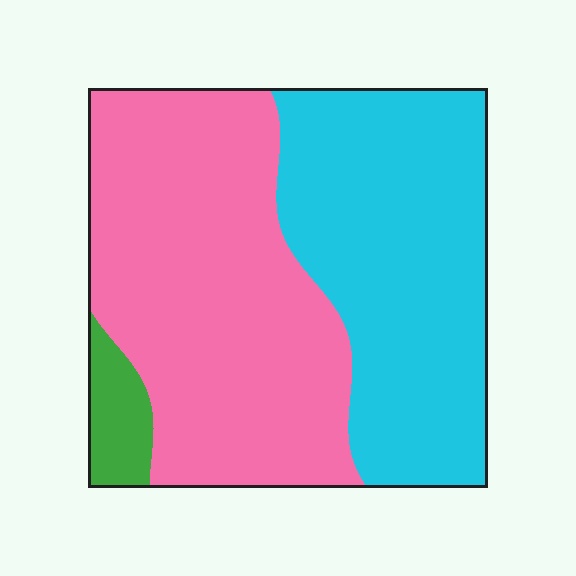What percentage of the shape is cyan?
Cyan covers about 45% of the shape.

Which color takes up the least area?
Green, at roughly 5%.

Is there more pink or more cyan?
Pink.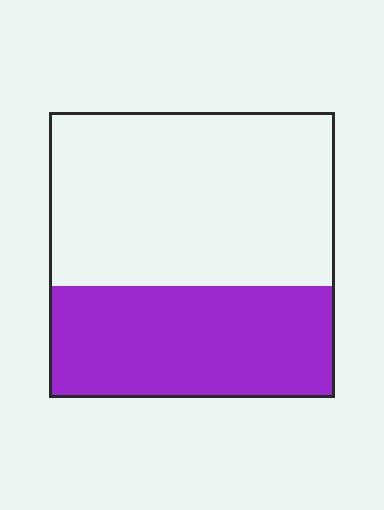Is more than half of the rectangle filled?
No.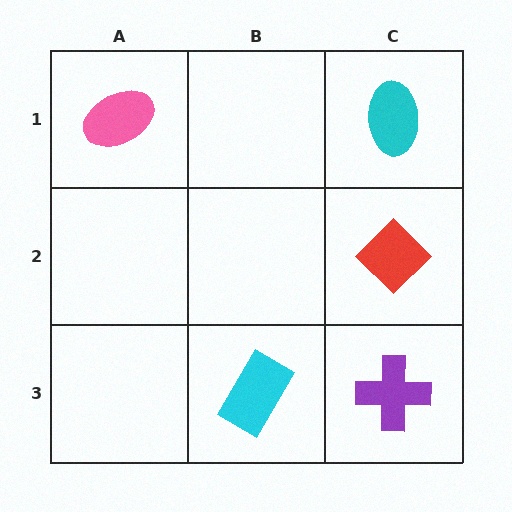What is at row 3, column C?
A purple cross.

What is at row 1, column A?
A pink ellipse.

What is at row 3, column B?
A cyan rectangle.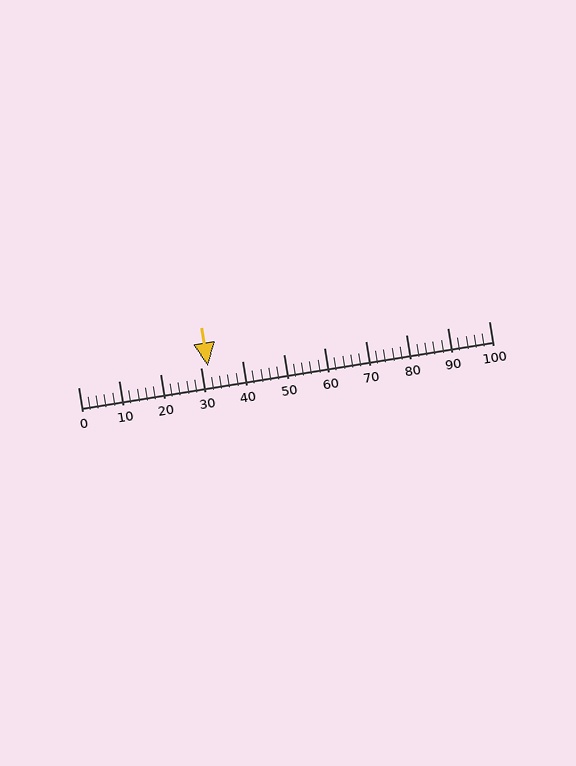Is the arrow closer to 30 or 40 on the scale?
The arrow is closer to 30.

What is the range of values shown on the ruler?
The ruler shows values from 0 to 100.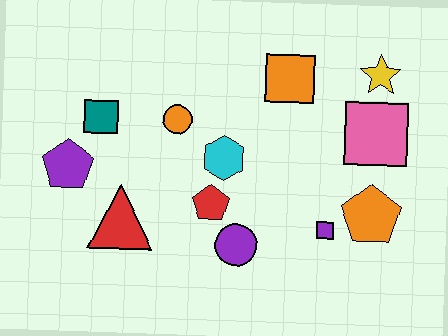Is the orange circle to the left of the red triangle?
No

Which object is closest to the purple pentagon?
The teal square is closest to the purple pentagon.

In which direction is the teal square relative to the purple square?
The teal square is to the left of the purple square.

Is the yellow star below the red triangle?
No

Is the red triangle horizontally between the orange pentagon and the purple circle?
No